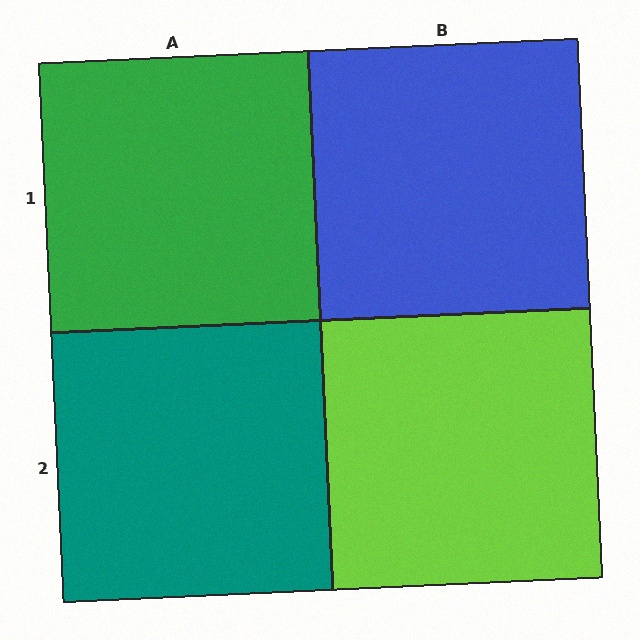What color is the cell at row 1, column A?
Green.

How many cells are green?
1 cell is green.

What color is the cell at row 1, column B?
Blue.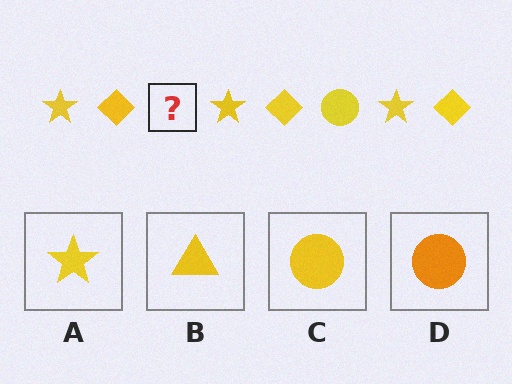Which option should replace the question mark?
Option C.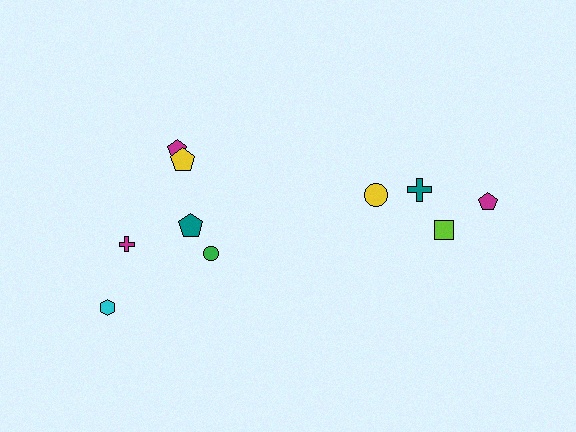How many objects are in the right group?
There are 4 objects.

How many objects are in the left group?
There are 6 objects.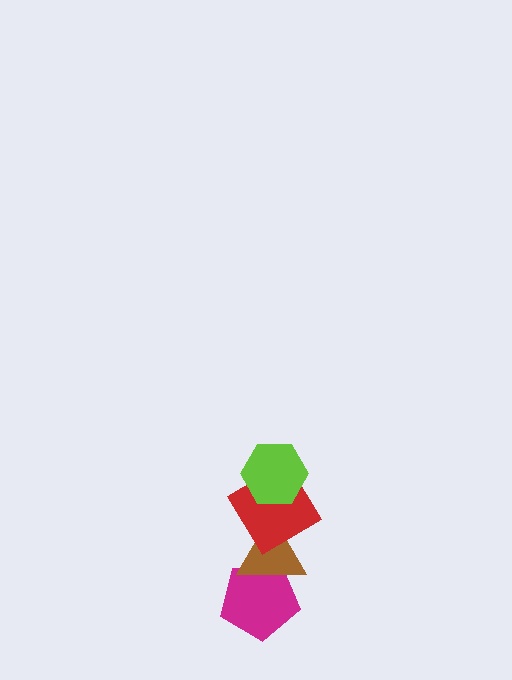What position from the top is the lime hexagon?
The lime hexagon is 1st from the top.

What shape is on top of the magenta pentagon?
The brown triangle is on top of the magenta pentagon.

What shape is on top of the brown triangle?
The red diamond is on top of the brown triangle.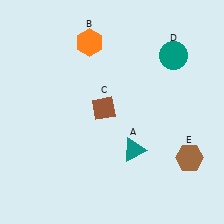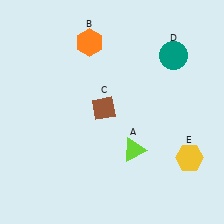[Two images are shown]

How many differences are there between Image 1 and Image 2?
There are 2 differences between the two images.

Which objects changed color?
A changed from teal to lime. E changed from brown to yellow.